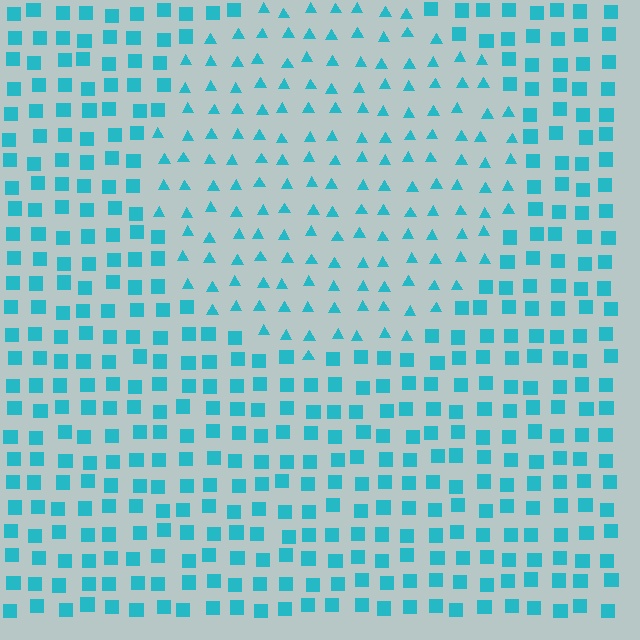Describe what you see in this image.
The image is filled with small cyan elements arranged in a uniform grid. A circle-shaped region contains triangles, while the surrounding area contains squares. The boundary is defined purely by the change in element shape.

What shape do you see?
I see a circle.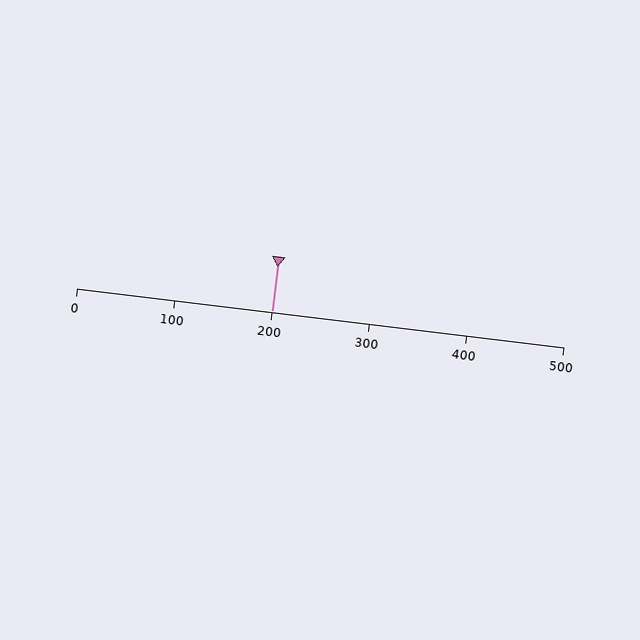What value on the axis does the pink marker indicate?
The marker indicates approximately 200.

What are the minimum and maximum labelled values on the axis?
The axis runs from 0 to 500.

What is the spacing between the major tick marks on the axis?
The major ticks are spaced 100 apart.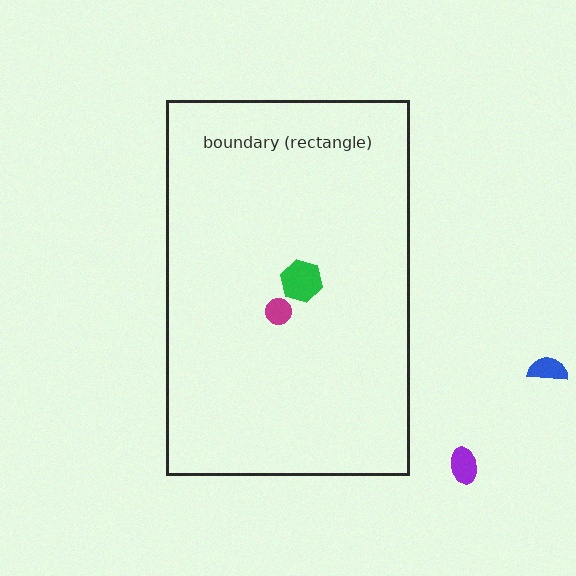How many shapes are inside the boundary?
2 inside, 2 outside.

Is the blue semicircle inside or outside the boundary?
Outside.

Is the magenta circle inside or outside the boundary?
Inside.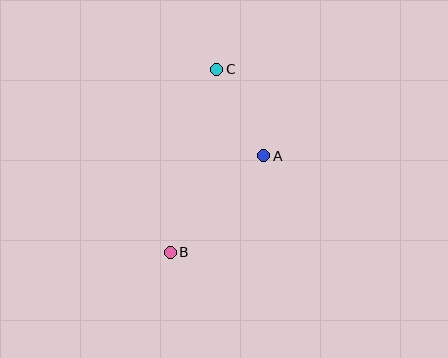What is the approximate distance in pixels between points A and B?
The distance between A and B is approximately 134 pixels.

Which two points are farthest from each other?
Points B and C are farthest from each other.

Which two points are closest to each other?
Points A and C are closest to each other.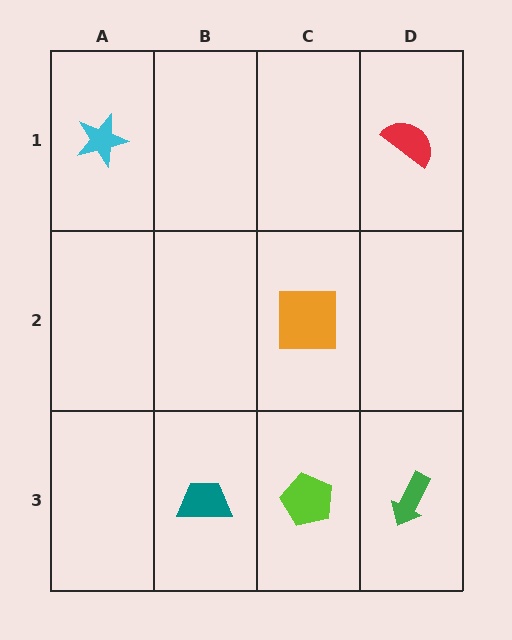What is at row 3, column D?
A green arrow.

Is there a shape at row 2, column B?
No, that cell is empty.